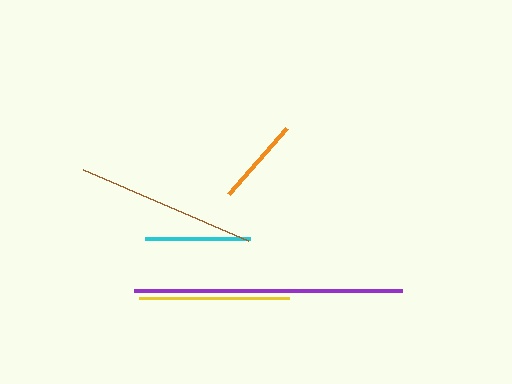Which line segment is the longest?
The purple line is the longest at approximately 268 pixels.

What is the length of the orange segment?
The orange segment is approximately 88 pixels long.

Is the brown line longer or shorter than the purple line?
The purple line is longer than the brown line.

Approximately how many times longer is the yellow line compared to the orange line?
The yellow line is approximately 1.7 times the length of the orange line.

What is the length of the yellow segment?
The yellow segment is approximately 151 pixels long.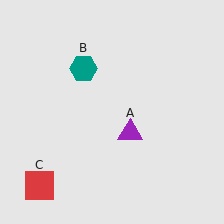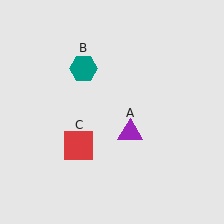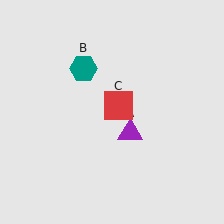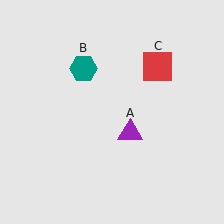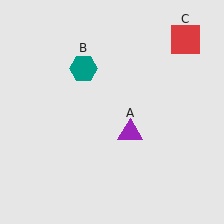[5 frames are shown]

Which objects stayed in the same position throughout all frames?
Purple triangle (object A) and teal hexagon (object B) remained stationary.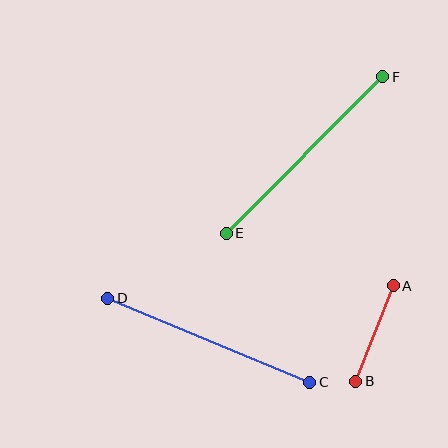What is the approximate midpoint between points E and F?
The midpoint is at approximately (304, 155) pixels.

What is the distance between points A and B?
The distance is approximately 103 pixels.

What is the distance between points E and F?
The distance is approximately 221 pixels.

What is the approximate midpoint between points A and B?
The midpoint is at approximately (374, 333) pixels.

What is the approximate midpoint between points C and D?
The midpoint is at approximately (209, 340) pixels.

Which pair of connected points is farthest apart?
Points E and F are farthest apart.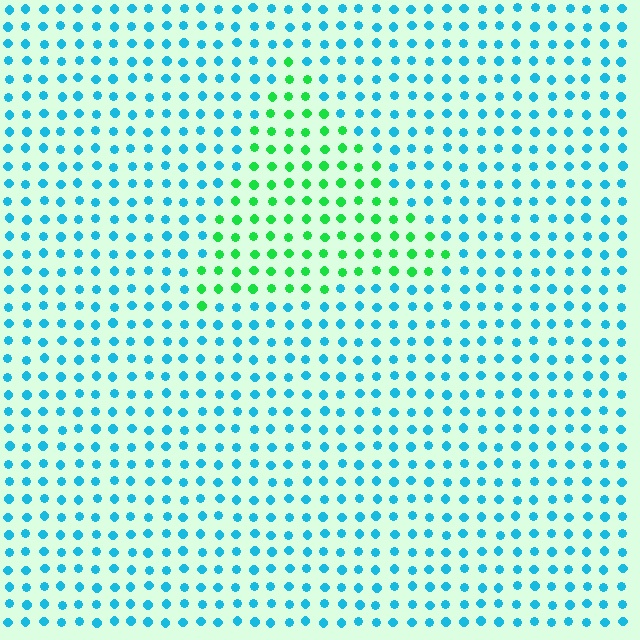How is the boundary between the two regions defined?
The boundary is defined purely by a slight shift in hue (about 60 degrees). Spacing, size, and orientation are identical on both sides.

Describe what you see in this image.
The image is filled with small cyan elements in a uniform arrangement. A triangle-shaped region is visible where the elements are tinted to a slightly different hue, forming a subtle color boundary.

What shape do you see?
I see a triangle.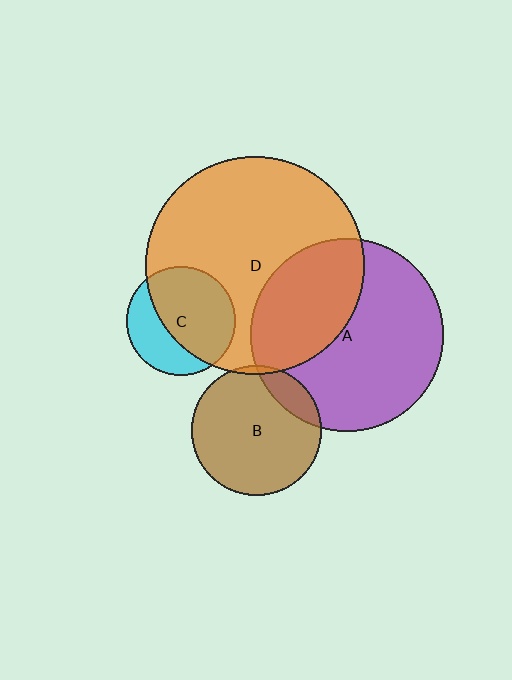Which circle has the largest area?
Circle D (orange).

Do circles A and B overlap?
Yes.